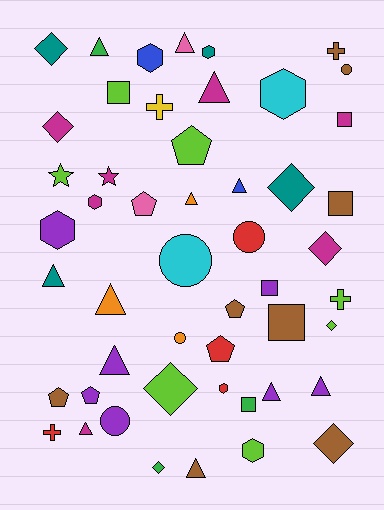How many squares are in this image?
There are 6 squares.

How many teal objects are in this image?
There are 4 teal objects.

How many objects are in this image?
There are 50 objects.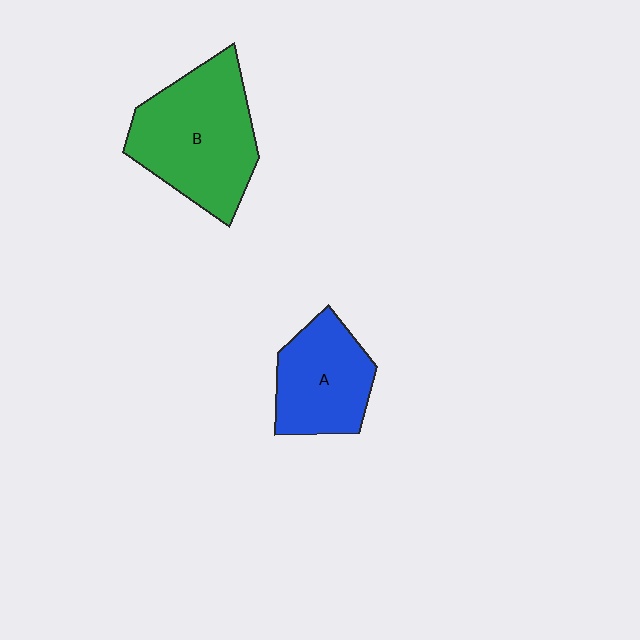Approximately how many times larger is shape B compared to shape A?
Approximately 1.5 times.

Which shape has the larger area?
Shape B (green).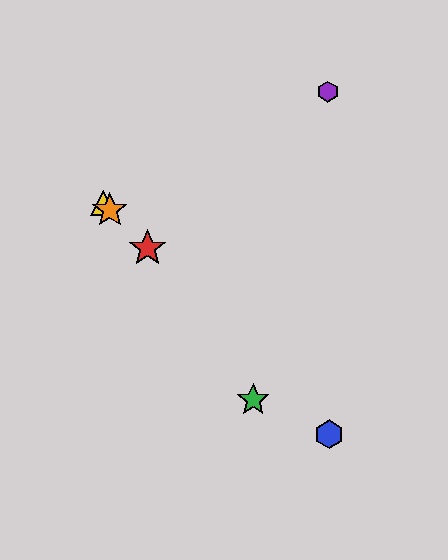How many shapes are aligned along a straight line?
4 shapes (the red star, the blue hexagon, the yellow triangle, the orange star) are aligned along a straight line.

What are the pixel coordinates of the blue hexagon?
The blue hexagon is at (329, 434).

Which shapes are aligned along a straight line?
The red star, the blue hexagon, the yellow triangle, the orange star are aligned along a straight line.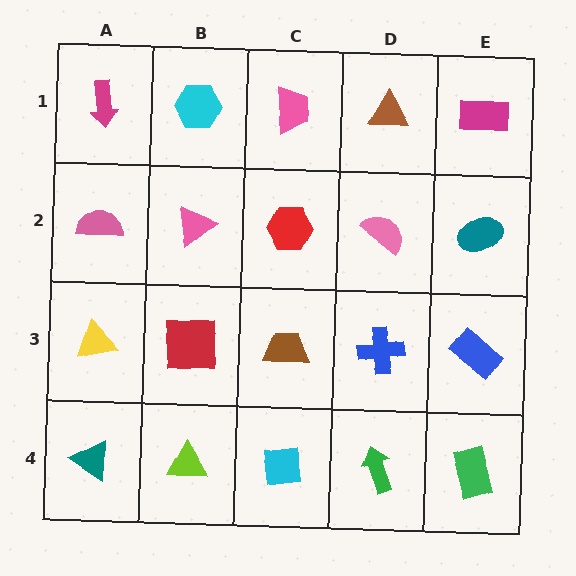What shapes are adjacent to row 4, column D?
A blue cross (row 3, column D), a cyan square (row 4, column C), a green rectangle (row 4, column E).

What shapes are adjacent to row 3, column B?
A pink triangle (row 2, column B), a lime triangle (row 4, column B), a yellow triangle (row 3, column A), a brown trapezoid (row 3, column C).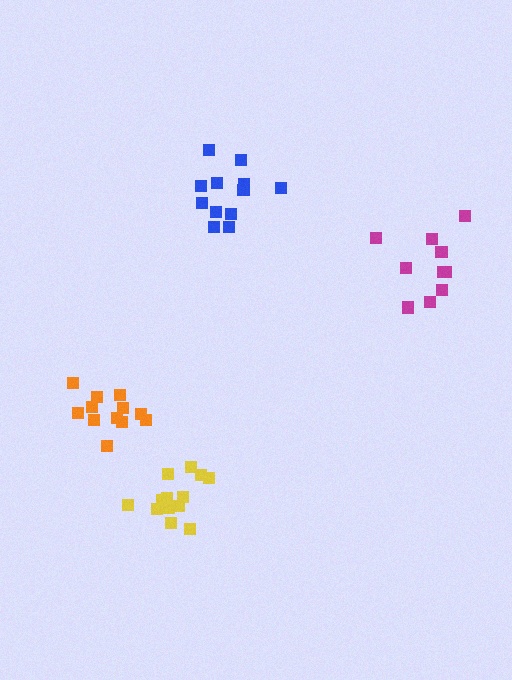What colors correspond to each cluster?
The clusters are colored: yellow, magenta, blue, orange.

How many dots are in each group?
Group 1: 13 dots, Group 2: 10 dots, Group 3: 12 dots, Group 4: 12 dots (47 total).